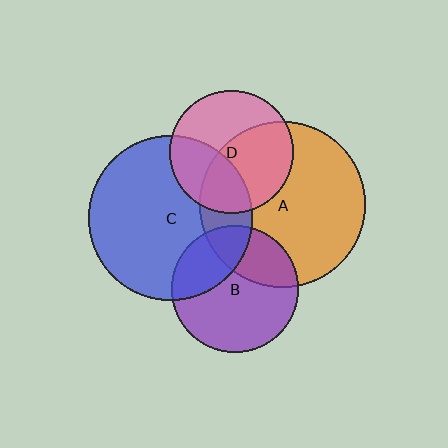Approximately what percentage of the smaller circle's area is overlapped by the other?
Approximately 20%.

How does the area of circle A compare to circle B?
Approximately 1.7 times.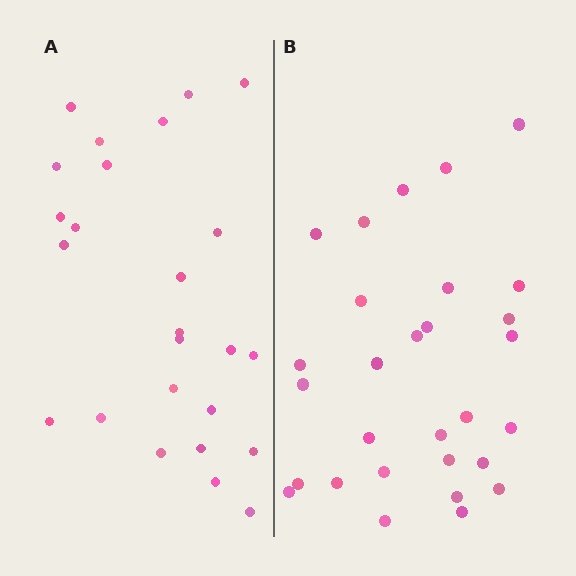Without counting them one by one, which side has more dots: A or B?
Region B (the right region) has more dots.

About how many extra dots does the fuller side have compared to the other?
Region B has about 4 more dots than region A.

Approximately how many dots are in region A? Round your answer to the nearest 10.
About 20 dots. (The exact count is 25, which rounds to 20.)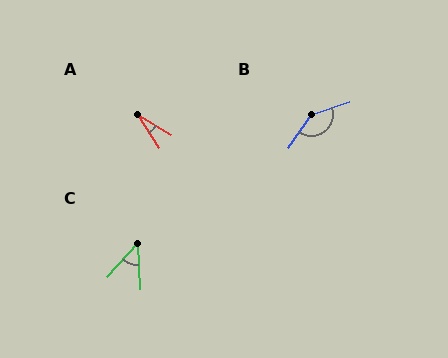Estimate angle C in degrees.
Approximately 45 degrees.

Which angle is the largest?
B, at approximately 143 degrees.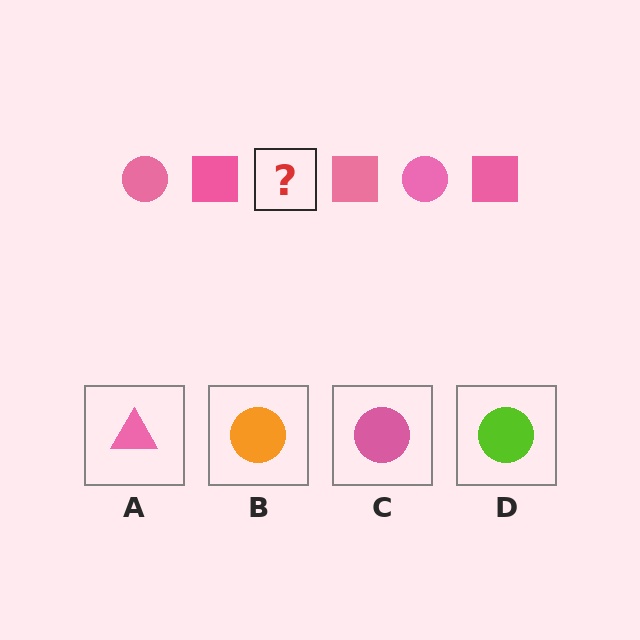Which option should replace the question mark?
Option C.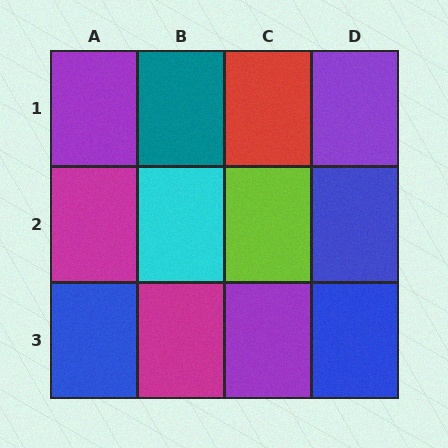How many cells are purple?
3 cells are purple.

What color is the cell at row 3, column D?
Blue.